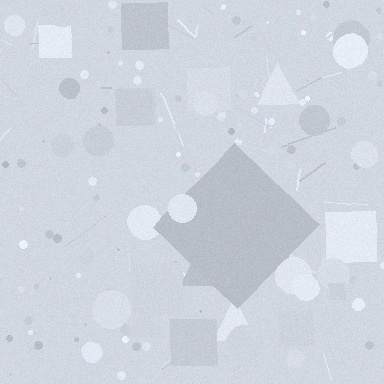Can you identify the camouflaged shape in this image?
The camouflaged shape is a diamond.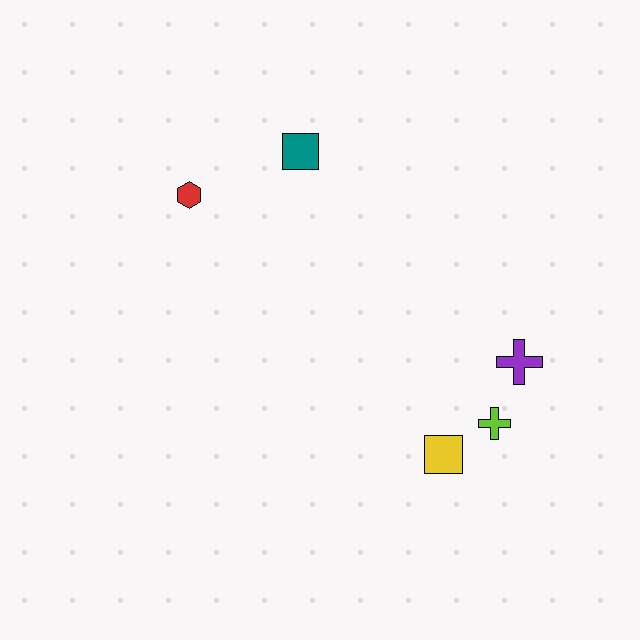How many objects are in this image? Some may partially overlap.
There are 5 objects.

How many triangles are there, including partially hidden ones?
There are no triangles.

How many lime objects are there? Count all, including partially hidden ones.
There is 1 lime object.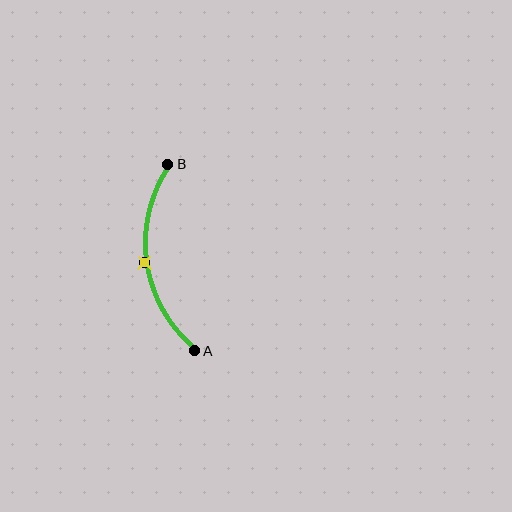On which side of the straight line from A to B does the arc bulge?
The arc bulges to the left of the straight line connecting A and B.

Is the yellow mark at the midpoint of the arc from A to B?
Yes. The yellow mark lies on the arc at equal arc-length from both A and B — it is the arc midpoint.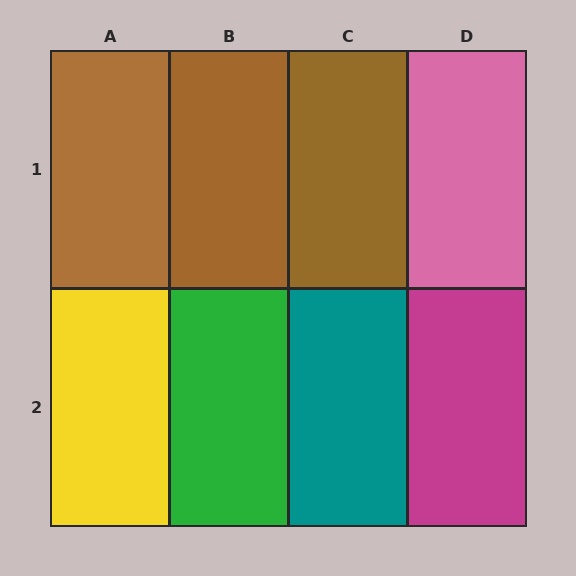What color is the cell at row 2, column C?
Teal.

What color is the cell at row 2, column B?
Green.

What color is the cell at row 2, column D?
Magenta.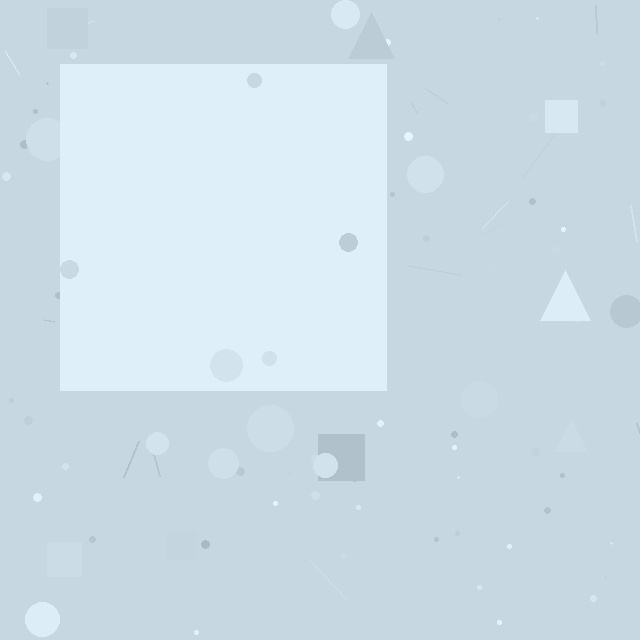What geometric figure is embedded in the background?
A square is embedded in the background.